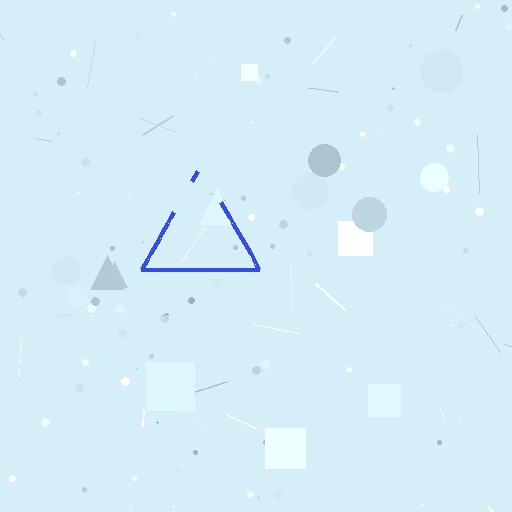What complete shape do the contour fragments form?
The contour fragments form a triangle.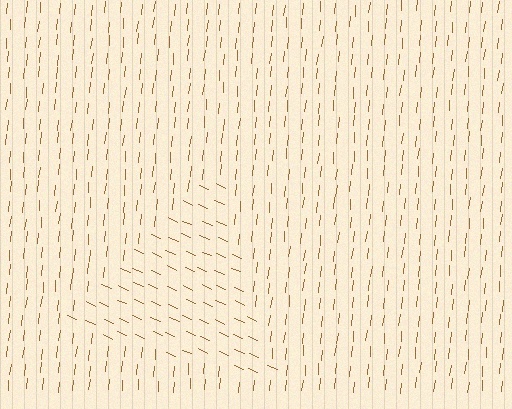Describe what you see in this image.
The image is filled with small brown line segments. A triangle region in the image has lines oriented differently from the surrounding lines, creating a visible texture boundary.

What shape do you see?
I see a triangle.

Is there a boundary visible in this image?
Yes, there is a texture boundary formed by a change in line orientation.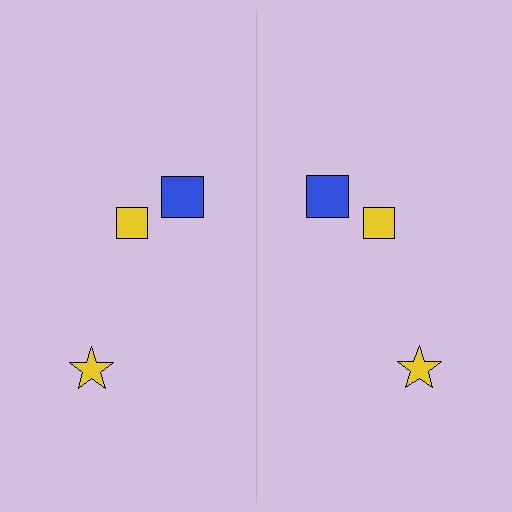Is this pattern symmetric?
Yes, this pattern has bilateral (reflection) symmetry.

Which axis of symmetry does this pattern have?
The pattern has a vertical axis of symmetry running through the center of the image.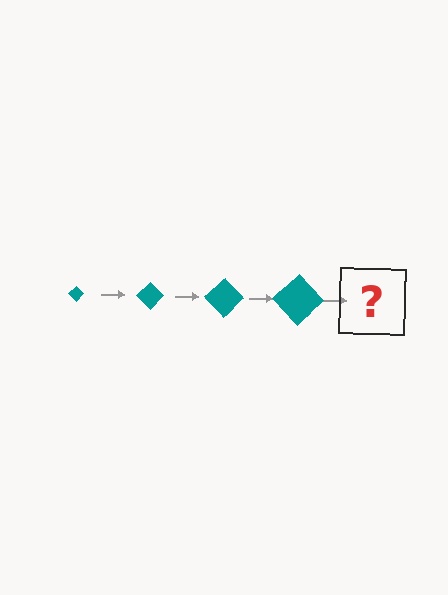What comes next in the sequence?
The next element should be a teal diamond, larger than the previous one.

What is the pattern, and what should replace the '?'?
The pattern is that the diamond gets progressively larger each step. The '?' should be a teal diamond, larger than the previous one.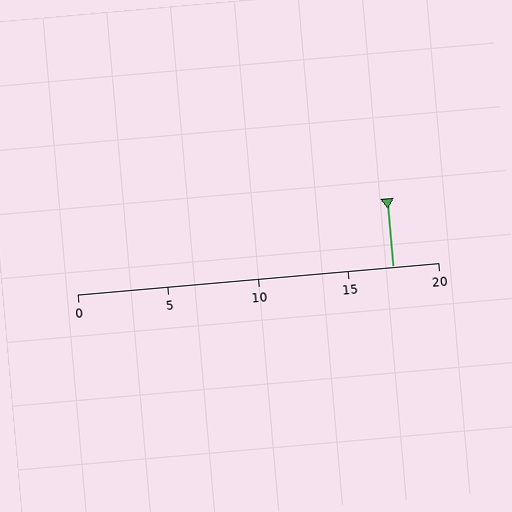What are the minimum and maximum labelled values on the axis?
The axis runs from 0 to 20.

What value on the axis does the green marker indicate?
The marker indicates approximately 17.5.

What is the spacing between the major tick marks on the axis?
The major ticks are spaced 5 apart.